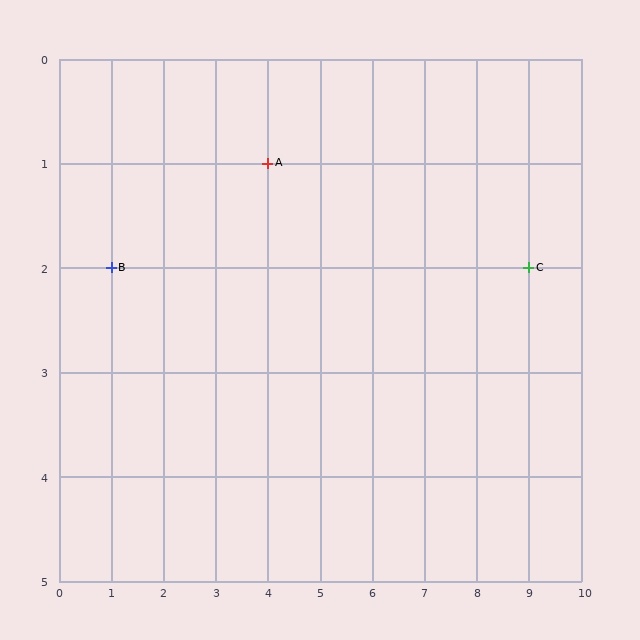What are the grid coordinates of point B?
Point B is at grid coordinates (1, 2).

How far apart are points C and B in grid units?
Points C and B are 8 columns apart.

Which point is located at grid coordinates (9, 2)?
Point C is at (9, 2).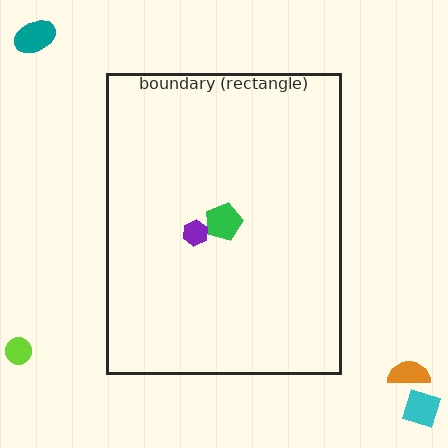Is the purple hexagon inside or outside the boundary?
Inside.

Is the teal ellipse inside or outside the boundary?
Outside.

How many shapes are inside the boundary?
3 inside, 4 outside.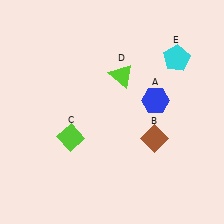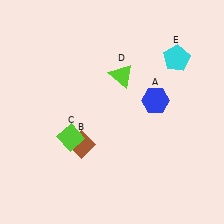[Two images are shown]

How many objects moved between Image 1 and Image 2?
1 object moved between the two images.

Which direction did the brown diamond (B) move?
The brown diamond (B) moved left.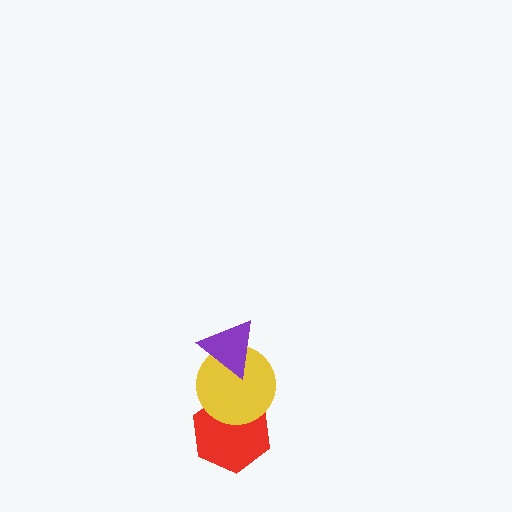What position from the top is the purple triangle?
The purple triangle is 1st from the top.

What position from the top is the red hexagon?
The red hexagon is 3rd from the top.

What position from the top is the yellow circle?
The yellow circle is 2nd from the top.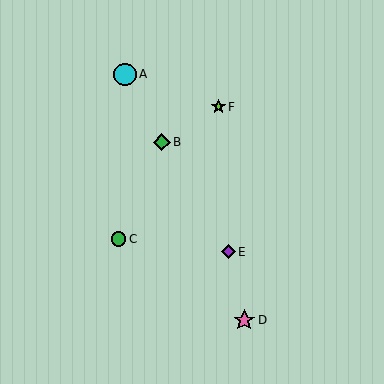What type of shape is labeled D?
Shape D is a pink star.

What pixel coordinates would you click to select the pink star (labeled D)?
Click at (244, 320) to select the pink star D.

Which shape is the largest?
The cyan circle (labeled A) is the largest.